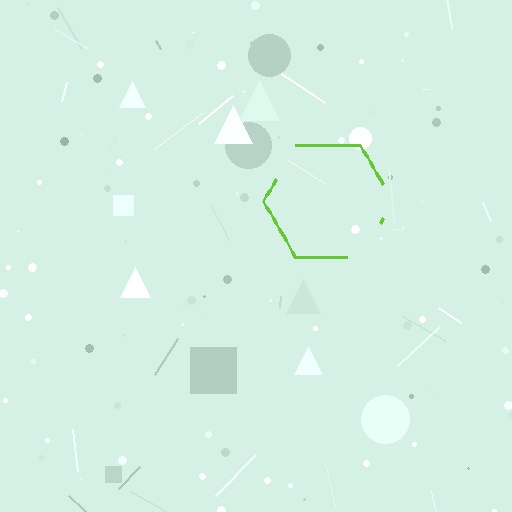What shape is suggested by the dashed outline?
The dashed outline suggests a hexagon.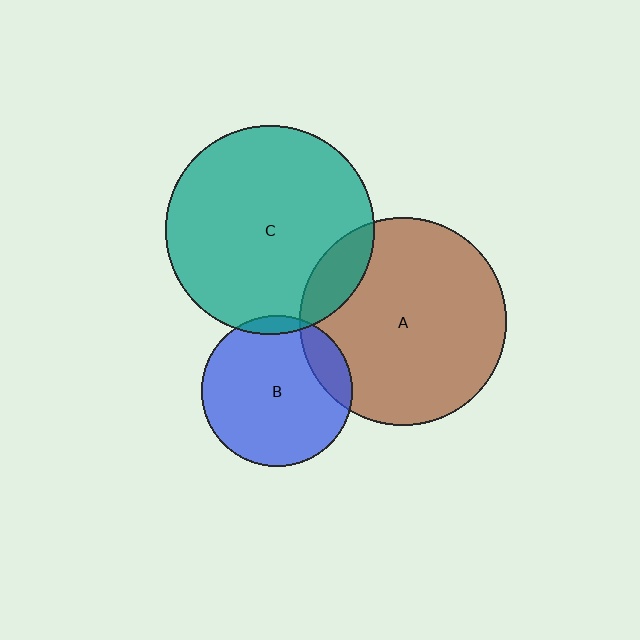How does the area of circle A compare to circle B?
Approximately 1.9 times.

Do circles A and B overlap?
Yes.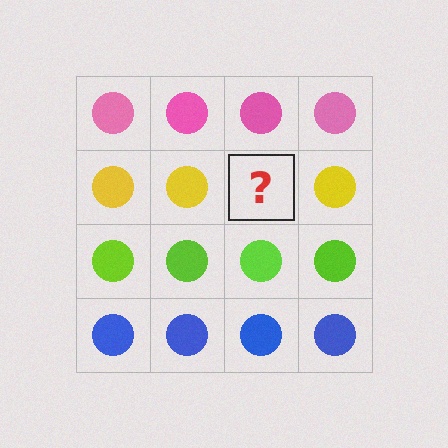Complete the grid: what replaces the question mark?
The question mark should be replaced with a yellow circle.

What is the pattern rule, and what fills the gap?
The rule is that each row has a consistent color. The gap should be filled with a yellow circle.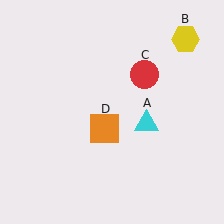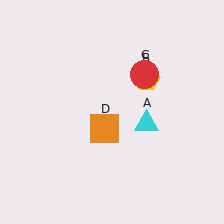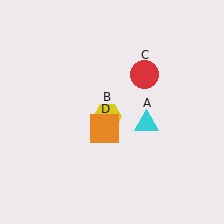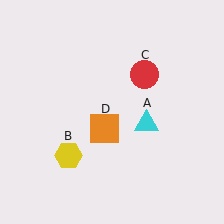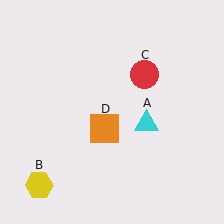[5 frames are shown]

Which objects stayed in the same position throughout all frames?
Cyan triangle (object A) and red circle (object C) and orange square (object D) remained stationary.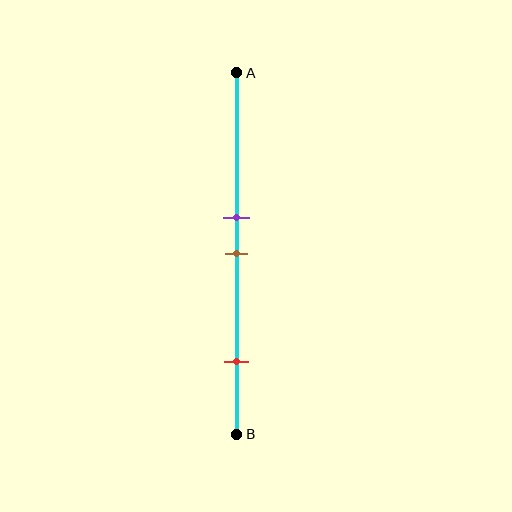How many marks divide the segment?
There are 3 marks dividing the segment.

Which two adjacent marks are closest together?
The purple and brown marks are the closest adjacent pair.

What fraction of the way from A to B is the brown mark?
The brown mark is approximately 50% (0.5) of the way from A to B.